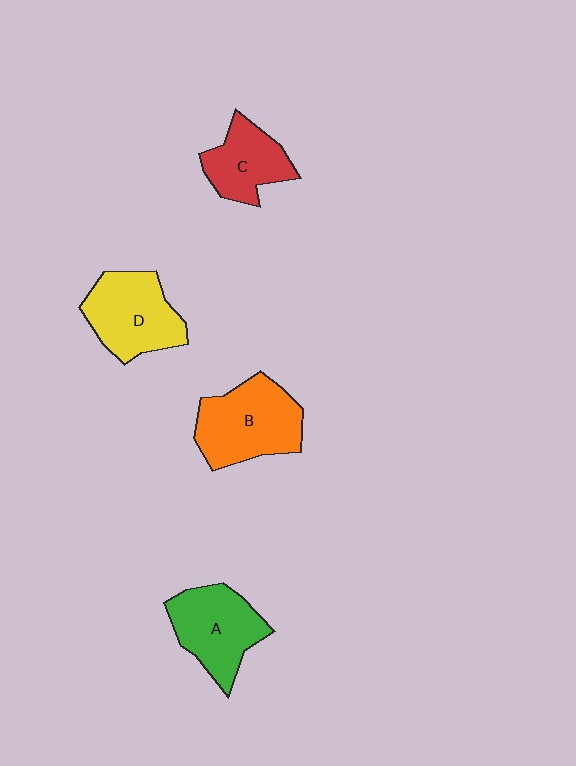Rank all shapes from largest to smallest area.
From largest to smallest: B (orange), D (yellow), A (green), C (red).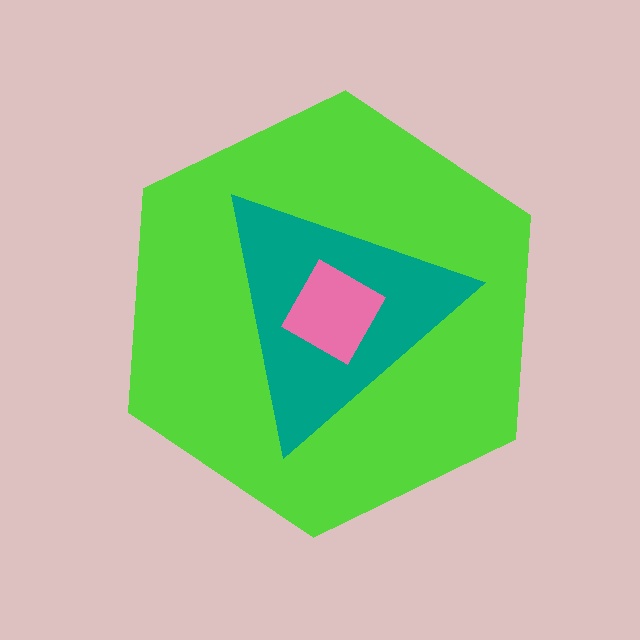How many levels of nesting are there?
3.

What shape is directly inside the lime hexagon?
The teal triangle.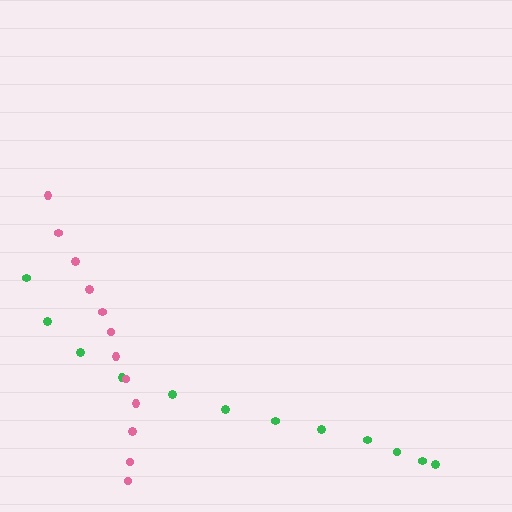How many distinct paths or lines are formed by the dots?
There are 2 distinct paths.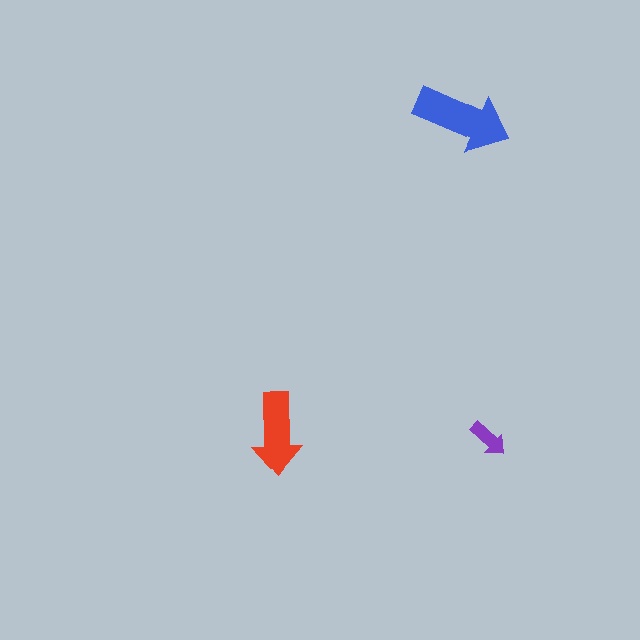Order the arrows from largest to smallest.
the blue one, the red one, the purple one.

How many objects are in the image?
There are 3 objects in the image.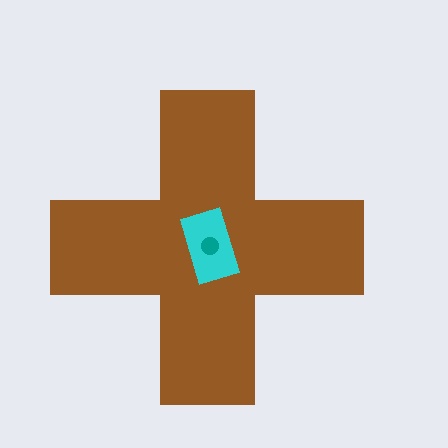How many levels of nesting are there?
3.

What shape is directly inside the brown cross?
The cyan rectangle.